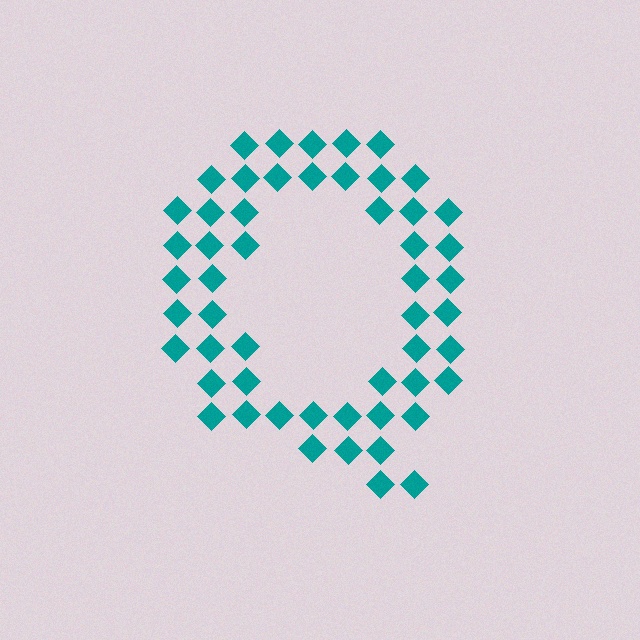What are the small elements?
The small elements are diamonds.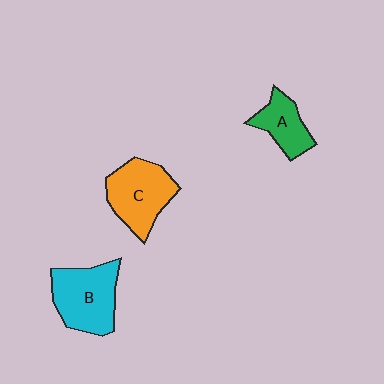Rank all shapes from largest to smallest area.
From largest to smallest: B (cyan), C (orange), A (green).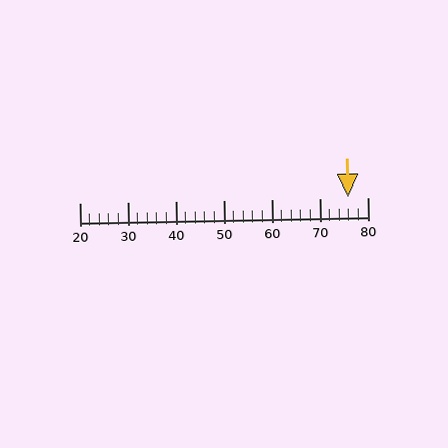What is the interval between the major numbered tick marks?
The major tick marks are spaced 10 units apart.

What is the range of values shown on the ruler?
The ruler shows values from 20 to 80.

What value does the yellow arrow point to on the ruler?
The yellow arrow points to approximately 76.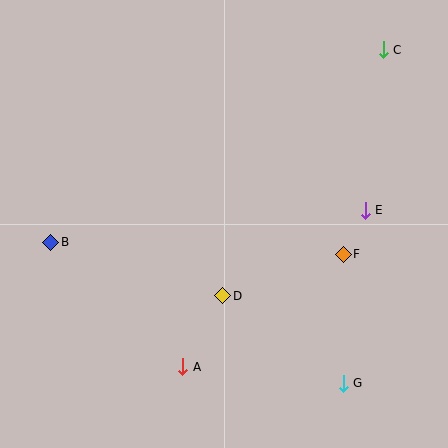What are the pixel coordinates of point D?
Point D is at (223, 296).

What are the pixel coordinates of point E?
Point E is at (365, 210).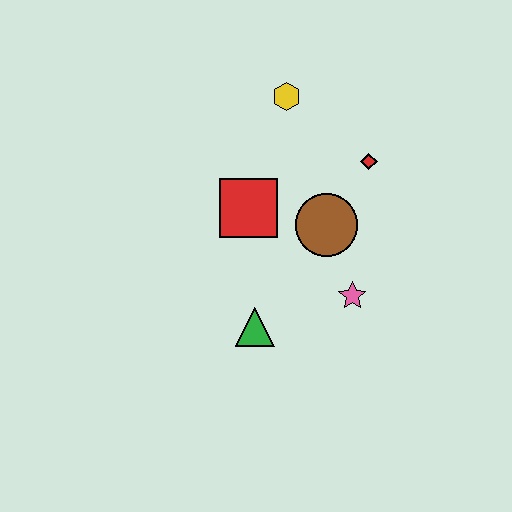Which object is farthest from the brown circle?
The yellow hexagon is farthest from the brown circle.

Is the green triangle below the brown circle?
Yes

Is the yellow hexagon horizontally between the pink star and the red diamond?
No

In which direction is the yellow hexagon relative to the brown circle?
The yellow hexagon is above the brown circle.